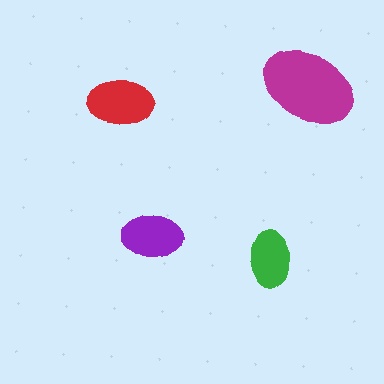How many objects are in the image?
There are 4 objects in the image.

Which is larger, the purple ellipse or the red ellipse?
The red one.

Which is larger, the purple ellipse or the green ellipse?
The purple one.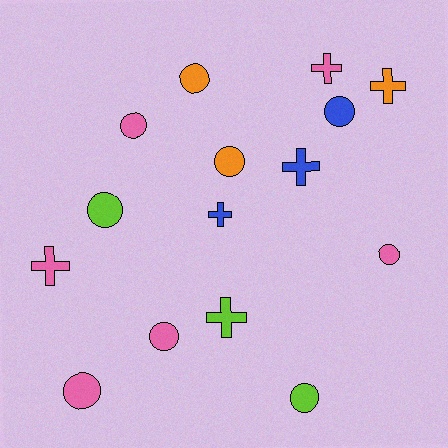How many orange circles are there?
There are 2 orange circles.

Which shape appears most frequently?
Circle, with 9 objects.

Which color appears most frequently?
Pink, with 6 objects.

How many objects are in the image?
There are 15 objects.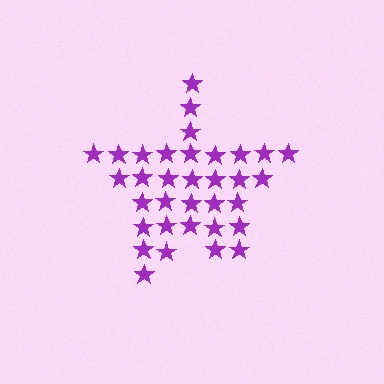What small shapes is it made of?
It is made of small stars.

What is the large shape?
The large shape is a star.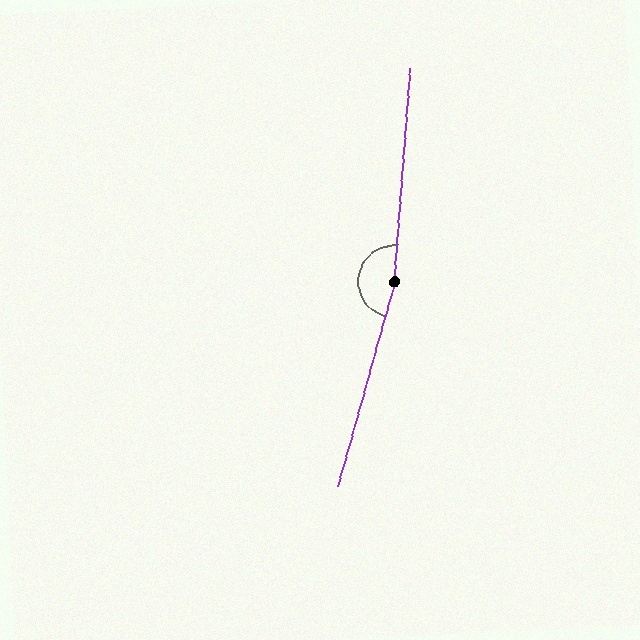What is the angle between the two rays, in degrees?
Approximately 168 degrees.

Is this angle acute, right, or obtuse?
It is obtuse.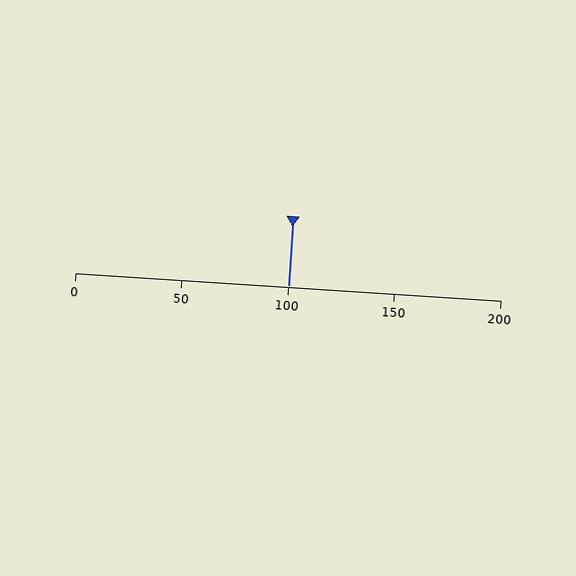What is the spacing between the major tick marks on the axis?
The major ticks are spaced 50 apart.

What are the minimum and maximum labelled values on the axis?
The axis runs from 0 to 200.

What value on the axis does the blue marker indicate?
The marker indicates approximately 100.